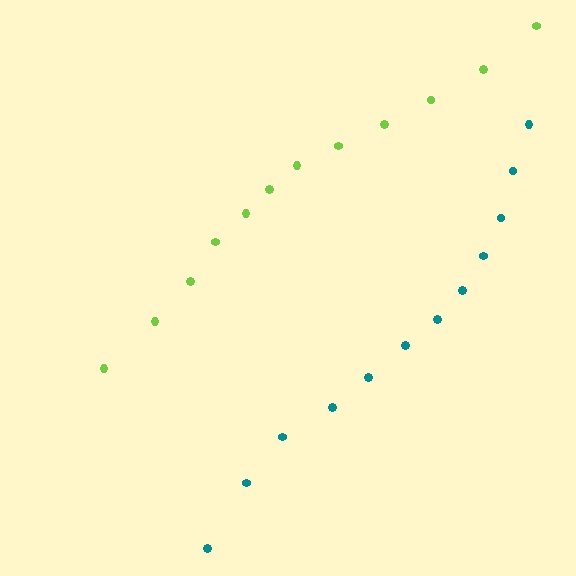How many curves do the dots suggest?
There are 2 distinct paths.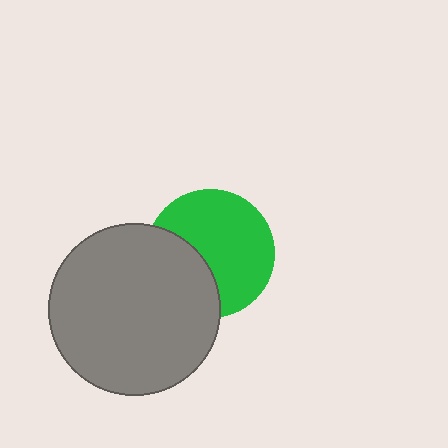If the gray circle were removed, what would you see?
You would see the complete green circle.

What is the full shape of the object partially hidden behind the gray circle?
The partially hidden object is a green circle.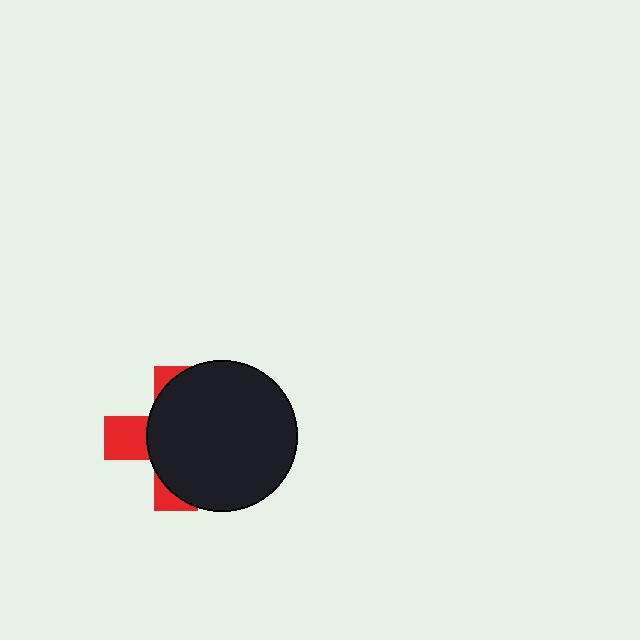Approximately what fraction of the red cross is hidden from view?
Roughly 70% of the red cross is hidden behind the black circle.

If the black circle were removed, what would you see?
You would see the complete red cross.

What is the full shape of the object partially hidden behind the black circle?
The partially hidden object is a red cross.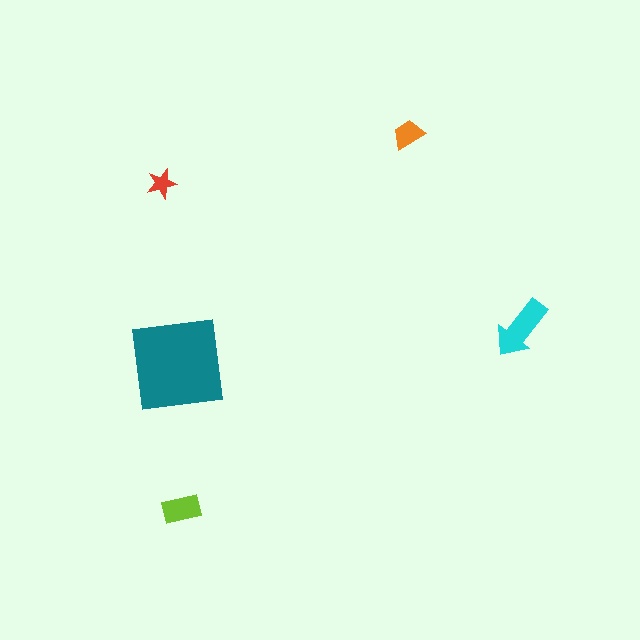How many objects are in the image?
There are 5 objects in the image.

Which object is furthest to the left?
The red star is leftmost.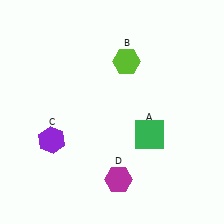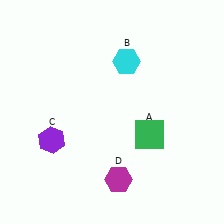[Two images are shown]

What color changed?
The hexagon (B) changed from lime in Image 1 to cyan in Image 2.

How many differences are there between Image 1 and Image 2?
There is 1 difference between the two images.